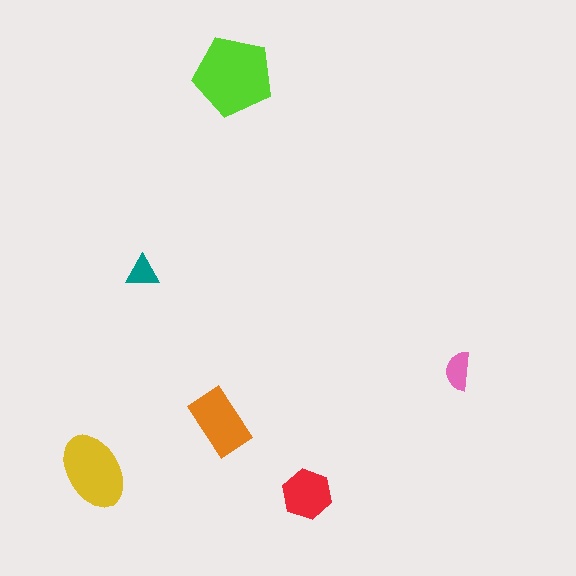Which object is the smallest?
The teal triangle.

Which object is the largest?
The lime pentagon.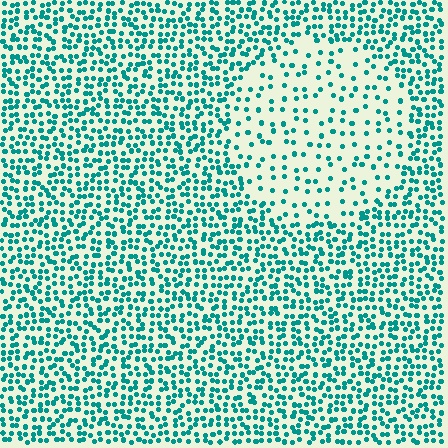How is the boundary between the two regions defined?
The boundary is defined by a change in element density (approximately 2.4x ratio). All elements are the same color, size, and shape.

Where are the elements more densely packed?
The elements are more densely packed outside the circle boundary.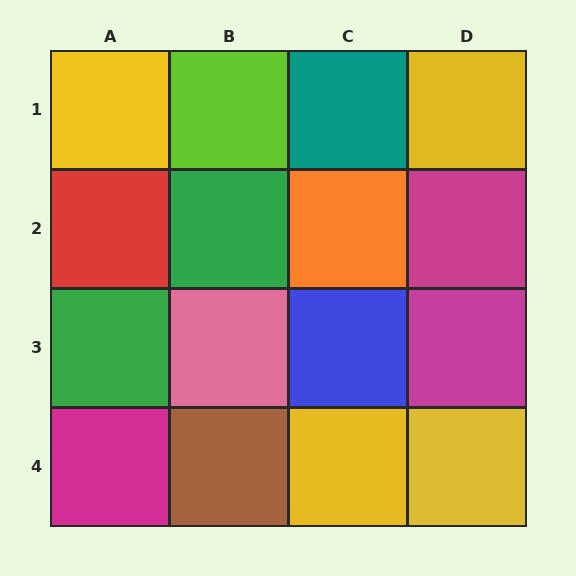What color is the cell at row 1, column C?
Teal.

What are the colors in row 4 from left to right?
Magenta, brown, yellow, yellow.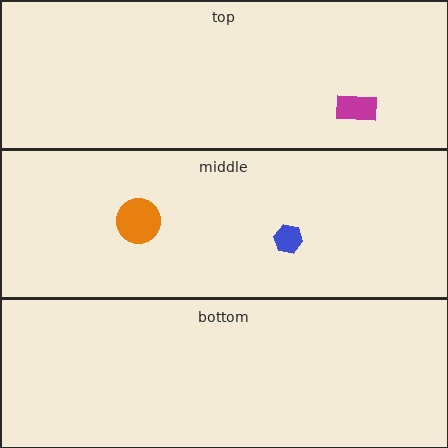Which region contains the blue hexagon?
The middle region.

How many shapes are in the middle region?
2.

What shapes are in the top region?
The magenta rectangle.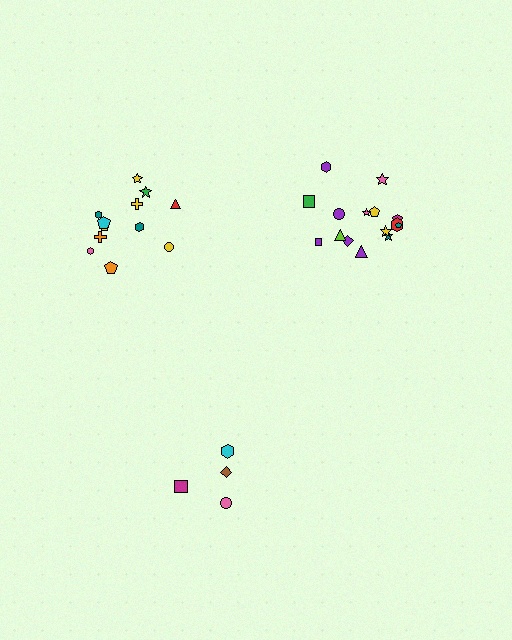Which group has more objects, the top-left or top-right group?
The top-right group.